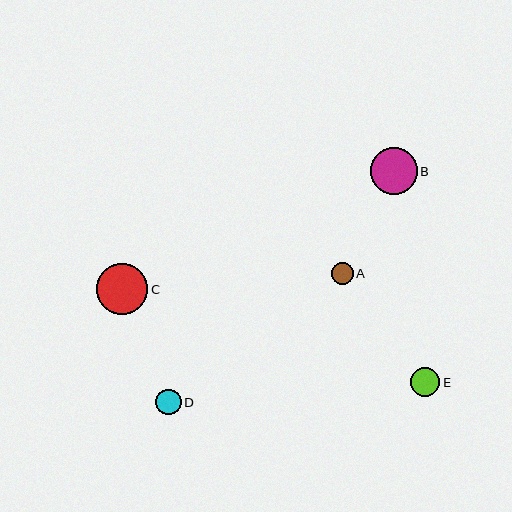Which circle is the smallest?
Circle A is the smallest with a size of approximately 22 pixels.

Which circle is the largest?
Circle C is the largest with a size of approximately 51 pixels.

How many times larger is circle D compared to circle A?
Circle D is approximately 1.2 times the size of circle A.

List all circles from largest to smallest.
From largest to smallest: C, B, E, D, A.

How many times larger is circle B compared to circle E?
Circle B is approximately 1.6 times the size of circle E.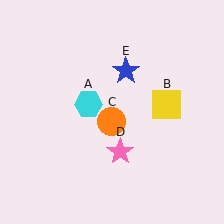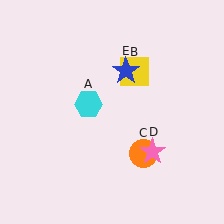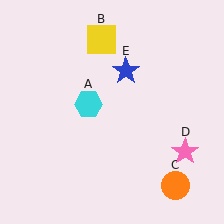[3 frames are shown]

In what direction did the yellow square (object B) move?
The yellow square (object B) moved up and to the left.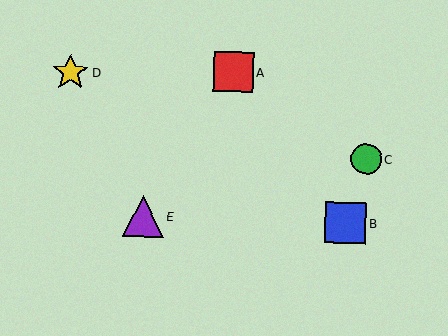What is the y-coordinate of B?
Object B is at y≈223.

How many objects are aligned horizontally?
2 objects (B, E) are aligned horizontally.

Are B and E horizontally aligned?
Yes, both are at y≈223.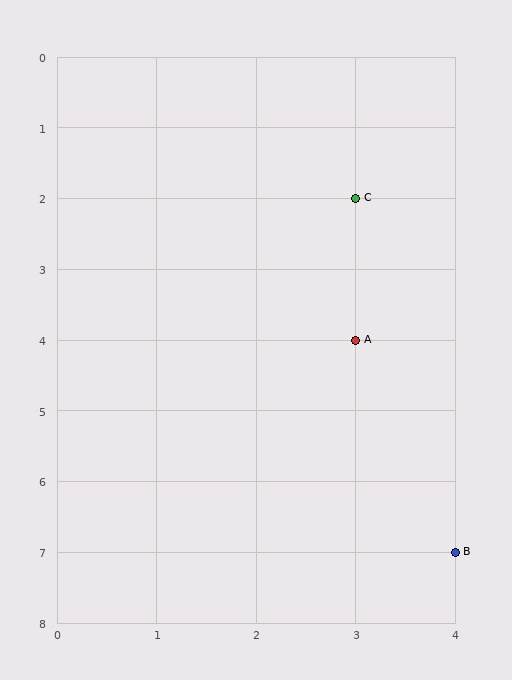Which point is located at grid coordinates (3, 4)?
Point A is at (3, 4).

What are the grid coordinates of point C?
Point C is at grid coordinates (3, 2).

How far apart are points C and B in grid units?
Points C and B are 1 column and 5 rows apart (about 5.1 grid units diagonally).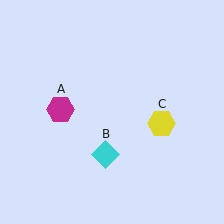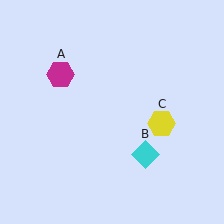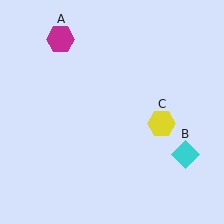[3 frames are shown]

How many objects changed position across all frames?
2 objects changed position: magenta hexagon (object A), cyan diamond (object B).